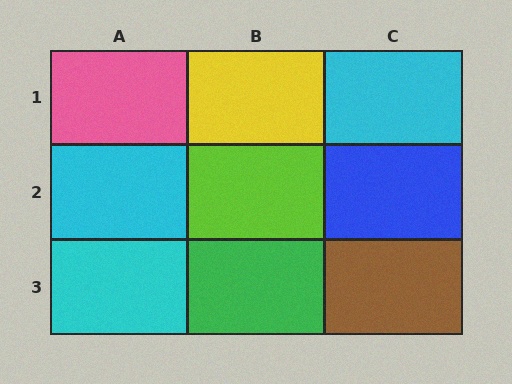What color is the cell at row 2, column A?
Cyan.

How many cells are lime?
1 cell is lime.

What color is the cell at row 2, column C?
Blue.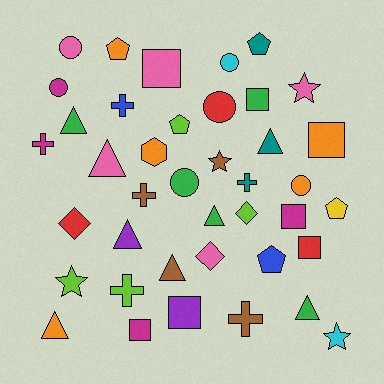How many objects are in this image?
There are 40 objects.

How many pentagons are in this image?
There are 5 pentagons.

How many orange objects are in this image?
There are 5 orange objects.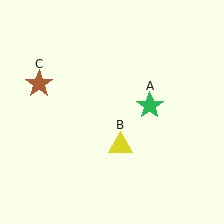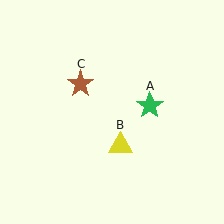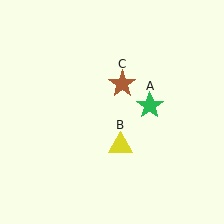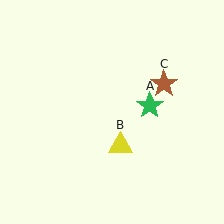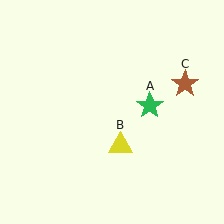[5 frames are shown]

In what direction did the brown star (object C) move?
The brown star (object C) moved right.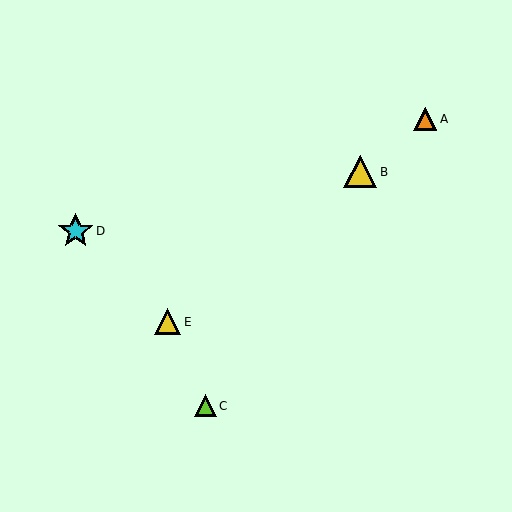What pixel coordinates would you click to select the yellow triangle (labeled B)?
Click at (360, 172) to select the yellow triangle B.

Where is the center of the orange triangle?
The center of the orange triangle is at (425, 119).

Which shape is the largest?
The cyan star (labeled D) is the largest.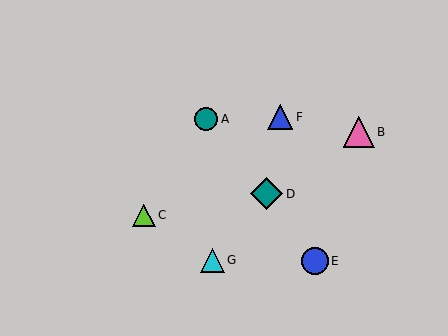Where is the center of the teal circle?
The center of the teal circle is at (206, 119).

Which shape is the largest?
The teal diamond (labeled D) is the largest.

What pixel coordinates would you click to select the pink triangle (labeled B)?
Click at (359, 132) to select the pink triangle B.